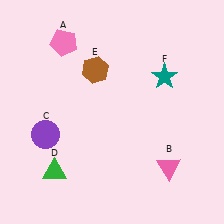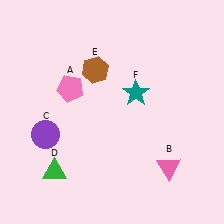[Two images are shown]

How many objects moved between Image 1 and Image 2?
2 objects moved between the two images.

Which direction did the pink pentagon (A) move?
The pink pentagon (A) moved down.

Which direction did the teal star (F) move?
The teal star (F) moved left.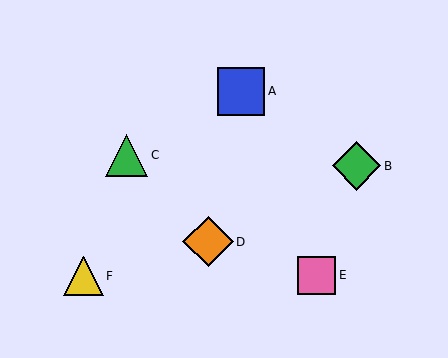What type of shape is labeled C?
Shape C is a green triangle.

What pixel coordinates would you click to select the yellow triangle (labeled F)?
Click at (83, 276) to select the yellow triangle F.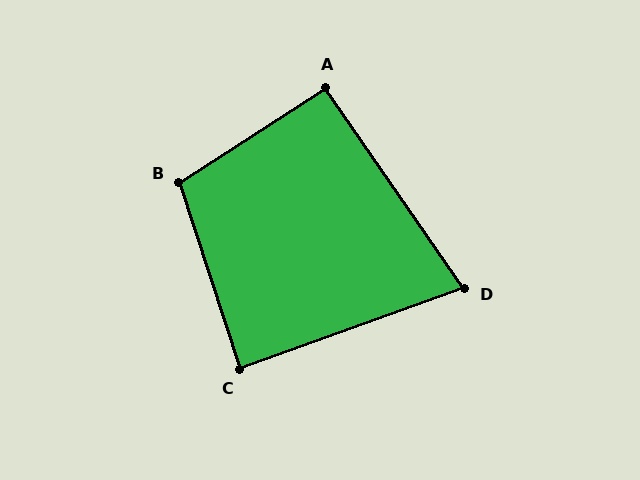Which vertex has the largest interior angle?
B, at approximately 105 degrees.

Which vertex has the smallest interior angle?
D, at approximately 75 degrees.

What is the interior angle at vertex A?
Approximately 92 degrees (approximately right).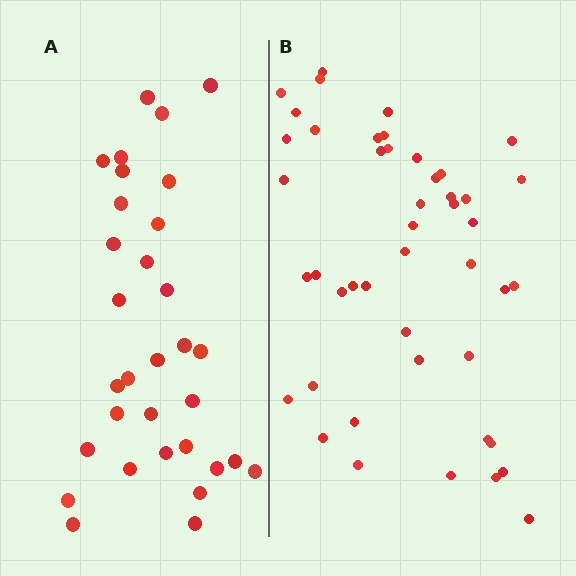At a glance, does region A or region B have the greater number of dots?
Region B (the right region) has more dots.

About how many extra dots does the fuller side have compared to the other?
Region B has approximately 15 more dots than region A.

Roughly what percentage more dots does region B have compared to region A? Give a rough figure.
About 45% more.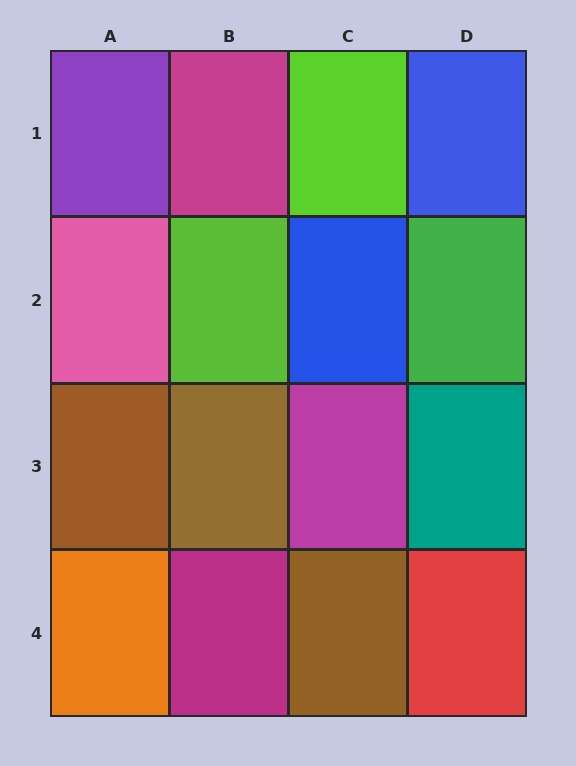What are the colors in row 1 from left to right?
Purple, magenta, lime, blue.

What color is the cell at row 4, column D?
Red.